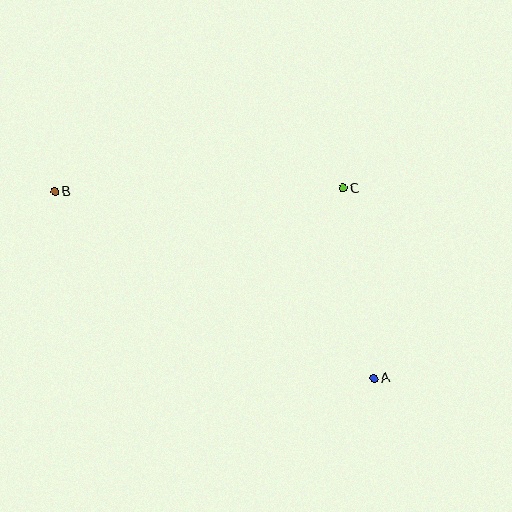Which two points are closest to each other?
Points A and C are closest to each other.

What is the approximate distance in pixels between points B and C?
The distance between B and C is approximately 288 pixels.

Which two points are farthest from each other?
Points A and B are farthest from each other.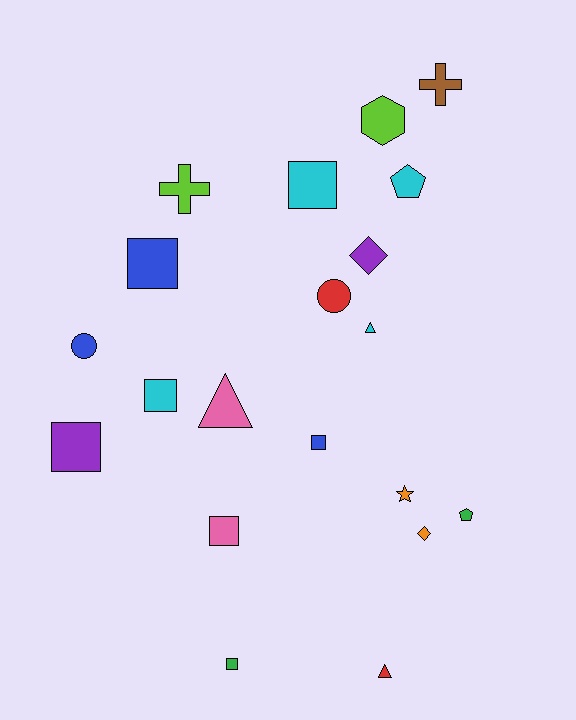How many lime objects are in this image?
There are 2 lime objects.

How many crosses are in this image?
There are 2 crosses.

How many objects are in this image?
There are 20 objects.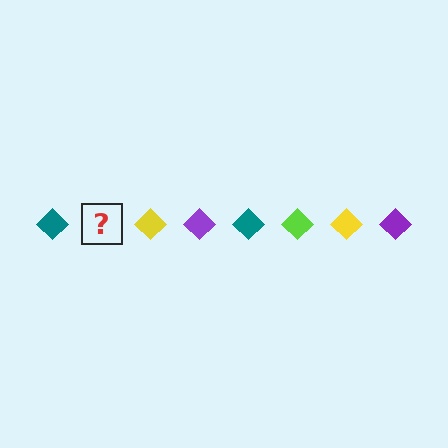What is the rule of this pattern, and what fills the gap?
The rule is that the pattern cycles through teal, lime, yellow, purple diamonds. The gap should be filled with a lime diamond.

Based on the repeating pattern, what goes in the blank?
The blank should be a lime diamond.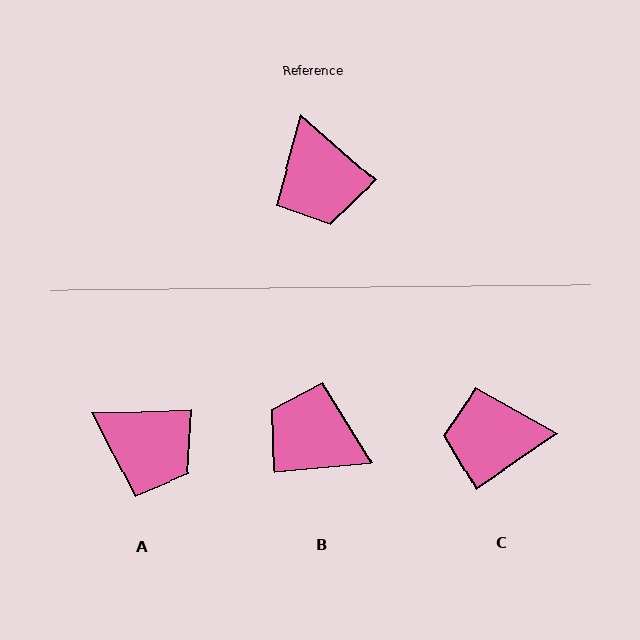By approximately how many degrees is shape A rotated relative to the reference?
Approximately 42 degrees counter-clockwise.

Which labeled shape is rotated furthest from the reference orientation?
B, about 133 degrees away.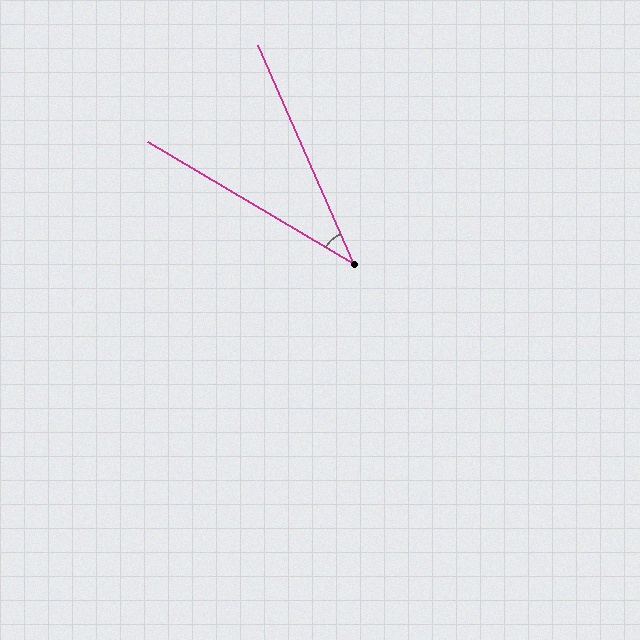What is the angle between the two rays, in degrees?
Approximately 36 degrees.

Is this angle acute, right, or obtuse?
It is acute.